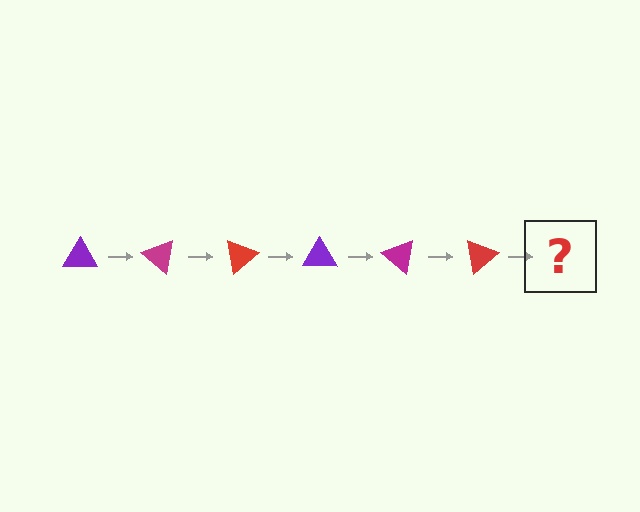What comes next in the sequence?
The next element should be a purple triangle, rotated 240 degrees from the start.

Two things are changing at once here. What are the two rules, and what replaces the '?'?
The two rules are that it rotates 40 degrees each step and the color cycles through purple, magenta, and red. The '?' should be a purple triangle, rotated 240 degrees from the start.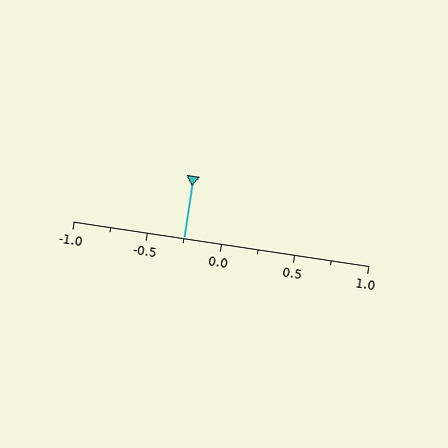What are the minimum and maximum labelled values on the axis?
The axis runs from -1.0 to 1.0.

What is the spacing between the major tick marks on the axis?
The major ticks are spaced 0.5 apart.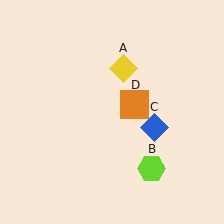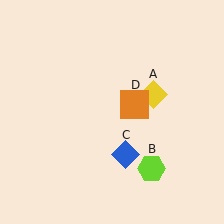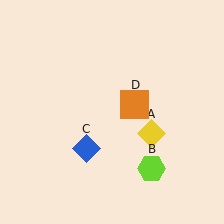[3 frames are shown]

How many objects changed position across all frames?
2 objects changed position: yellow diamond (object A), blue diamond (object C).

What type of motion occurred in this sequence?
The yellow diamond (object A), blue diamond (object C) rotated clockwise around the center of the scene.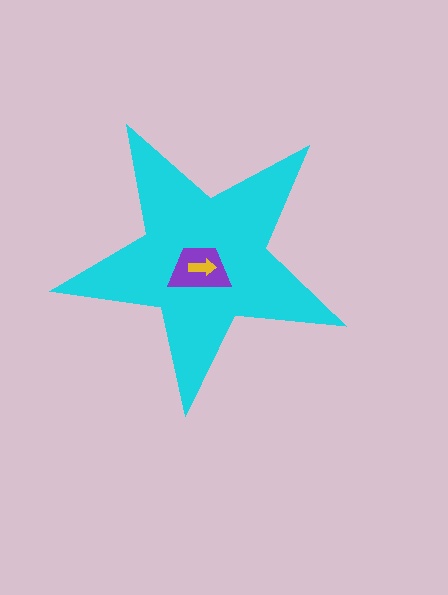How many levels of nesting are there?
3.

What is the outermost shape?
The cyan star.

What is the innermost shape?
The yellow arrow.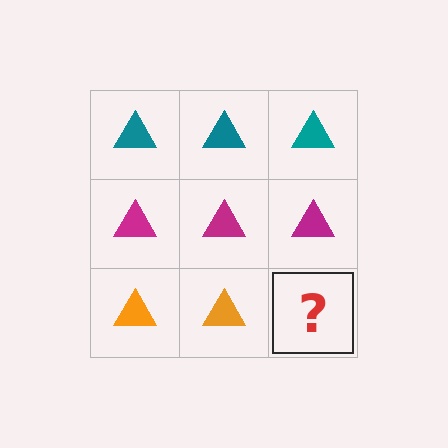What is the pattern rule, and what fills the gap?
The rule is that each row has a consistent color. The gap should be filled with an orange triangle.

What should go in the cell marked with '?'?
The missing cell should contain an orange triangle.